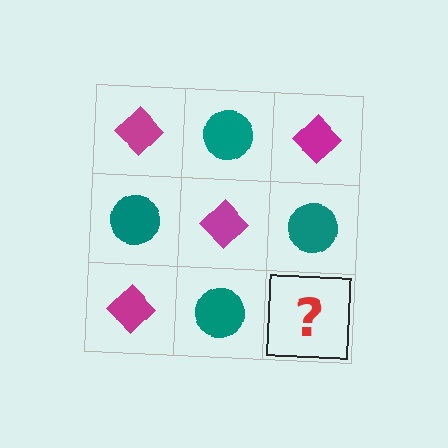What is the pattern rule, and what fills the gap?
The rule is that it alternates magenta diamond and teal circle in a checkerboard pattern. The gap should be filled with a magenta diamond.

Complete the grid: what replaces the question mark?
The question mark should be replaced with a magenta diamond.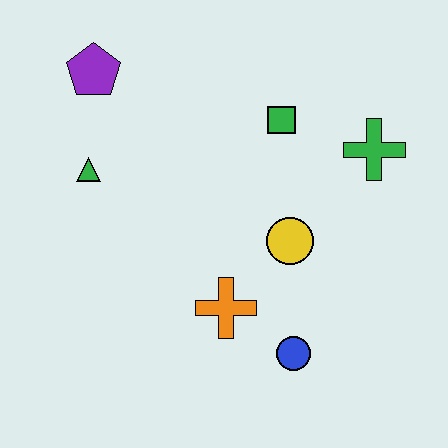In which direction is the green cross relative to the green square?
The green cross is to the right of the green square.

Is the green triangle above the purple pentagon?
No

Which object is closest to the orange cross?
The blue circle is closest to the orange cross.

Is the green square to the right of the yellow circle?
No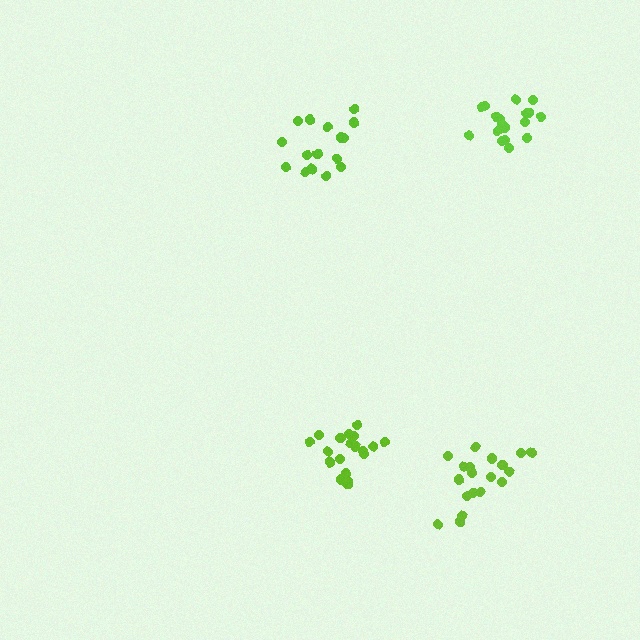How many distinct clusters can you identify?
There are 4 distinct clusters.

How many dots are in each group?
Group 1: 19 dots, Group 2: 16 dots, Group 3: 19 dots, Group 4: 19 dots (73 total).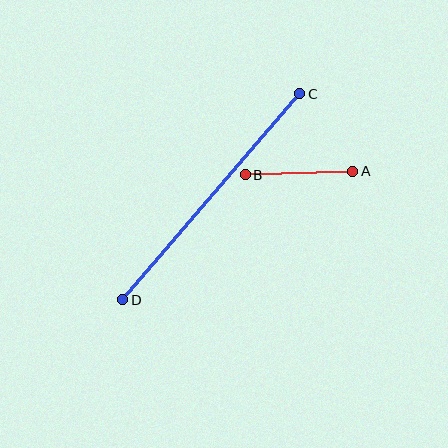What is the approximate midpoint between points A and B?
The midpoint is at approximately (299, 173) pixels.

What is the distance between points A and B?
The distance is approximately 108 pixels.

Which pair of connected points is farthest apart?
Points C and D are farthest apart.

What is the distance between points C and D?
The distance is approximately 271 pixels.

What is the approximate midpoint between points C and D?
The midpoint is at approximately (211, 197) pixels.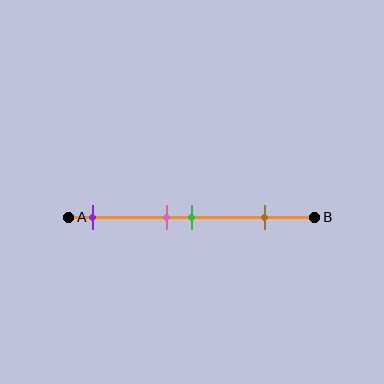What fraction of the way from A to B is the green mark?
The green mark is approximately 50% (0.5) of the way from A to B.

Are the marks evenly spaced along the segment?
No, the marks are not evenly spaced.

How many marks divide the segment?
There are 4 marks dividing the segment.